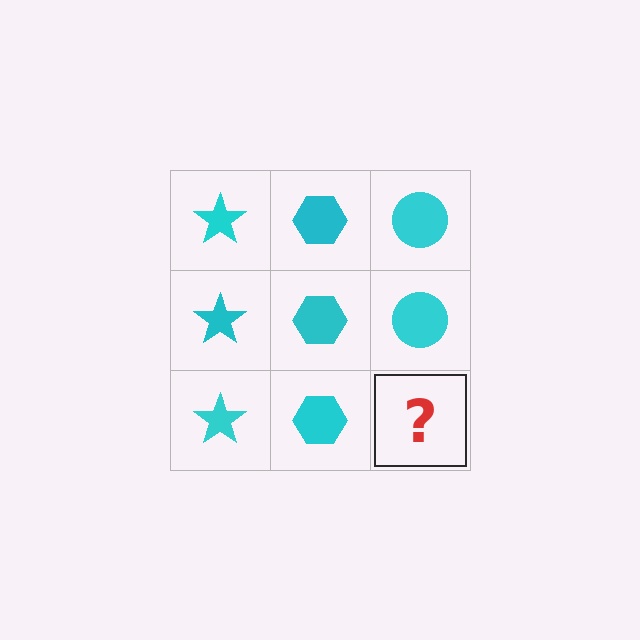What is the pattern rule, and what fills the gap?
The rule is that each column has a consistent shape. The gap should be filled with a cyan circle.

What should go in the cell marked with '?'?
The missing cell should contain a cyan circle.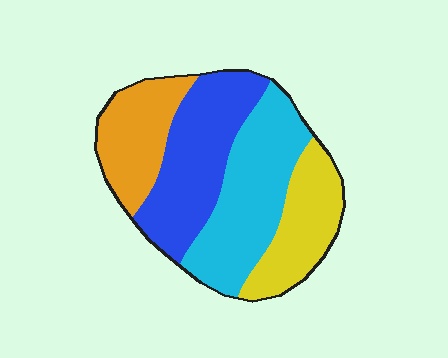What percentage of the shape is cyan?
Cyan takes up about one third (1/3) of the shape.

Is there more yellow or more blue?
Blue.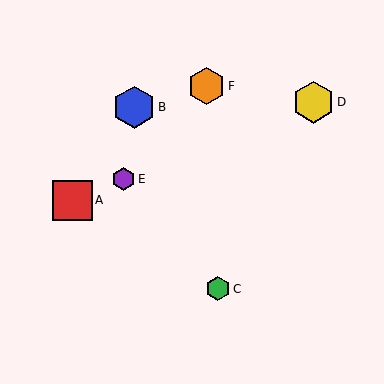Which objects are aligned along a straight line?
Objects A, D, E are aligned along a straight line.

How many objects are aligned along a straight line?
3 objects (A, D, E) are aligned along a straight line.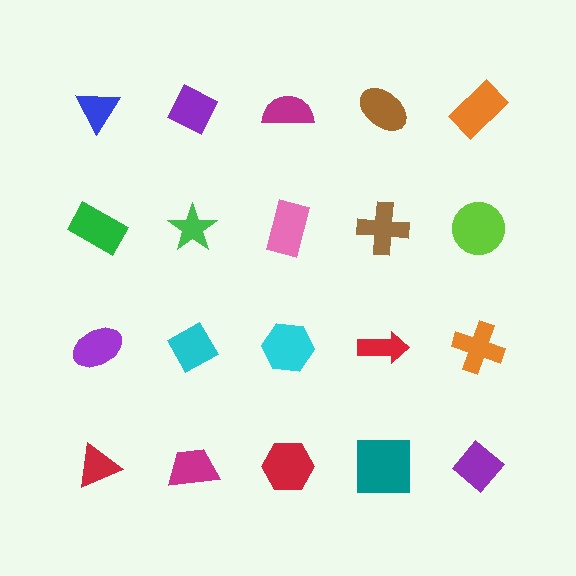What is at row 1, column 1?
A blue triangle.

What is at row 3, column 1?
A purple ellipse.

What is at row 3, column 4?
A red arrow.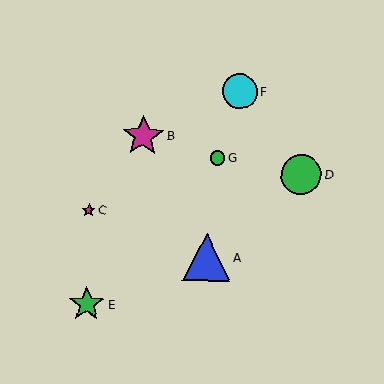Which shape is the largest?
The blue triangle (labeled A) is the largest.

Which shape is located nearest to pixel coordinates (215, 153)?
The green circle (labeled G) at (218, 157) is nearest to that location.